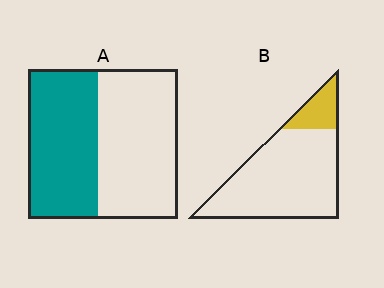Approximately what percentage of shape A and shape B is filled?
A is approximately 45% and B is approximately 15%.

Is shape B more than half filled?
No.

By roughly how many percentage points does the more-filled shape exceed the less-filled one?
By roughly 30 percentage points (A over B).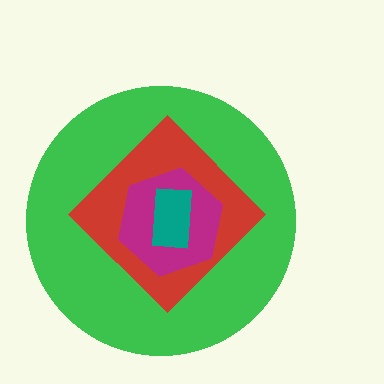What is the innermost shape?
The teal rectangle.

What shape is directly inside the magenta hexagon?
The teal rectangle.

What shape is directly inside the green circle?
The red diamond.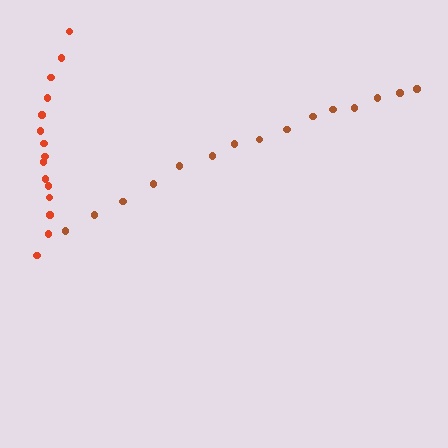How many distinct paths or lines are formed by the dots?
There are 2 distinct paths.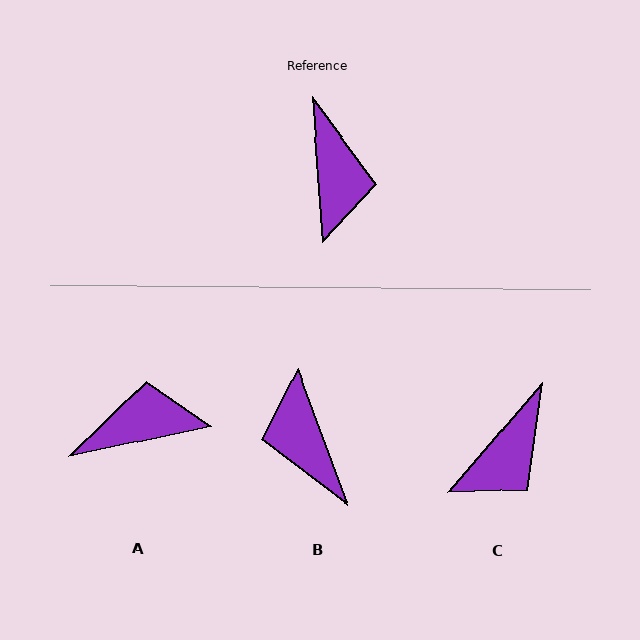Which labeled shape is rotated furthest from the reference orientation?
B, about 164 degrees away.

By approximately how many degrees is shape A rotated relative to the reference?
Approximately 98 degrees counter-clockwise.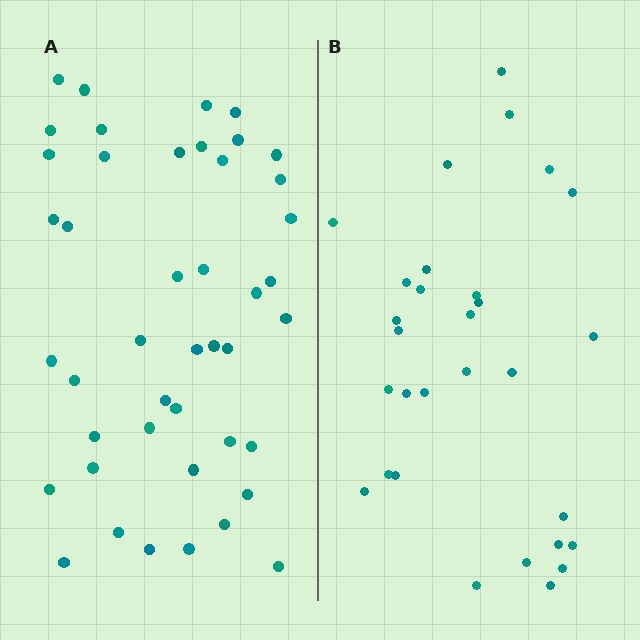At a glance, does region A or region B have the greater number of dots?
Region A (the left region) has more dots.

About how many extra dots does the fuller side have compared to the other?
Region A has approximately 15 more dots than region B.